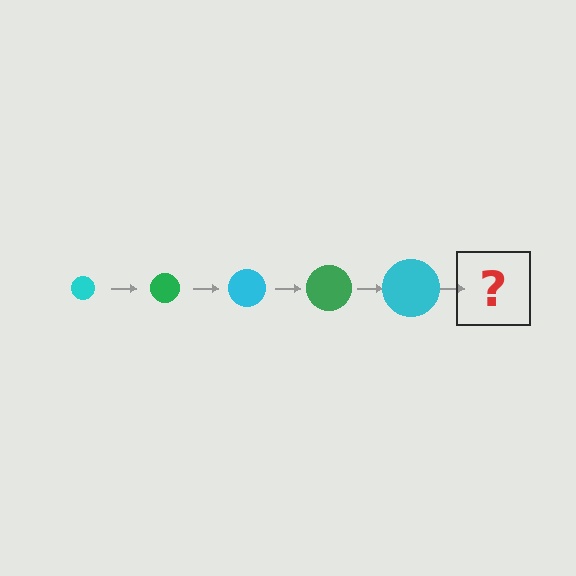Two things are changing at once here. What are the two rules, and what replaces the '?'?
The two rules are that the circle grows larger each step and the color cycles through cyan and green. The '?' should be a green circle, larger than the previous one.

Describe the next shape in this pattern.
It should be a green circle, larger than the previous one.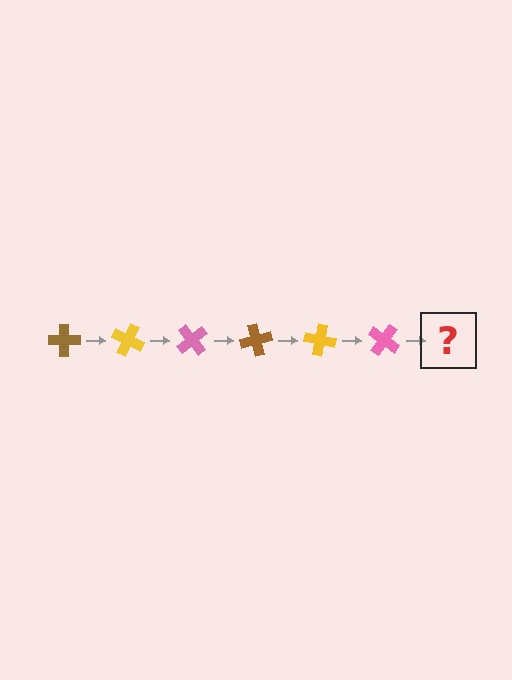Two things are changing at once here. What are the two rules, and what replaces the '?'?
The two rules are that it rotates 25 degrees each step and the color cycles through brown, yellow, and pink. The '?' should be a brown cross, rotated 150 degrees from the start.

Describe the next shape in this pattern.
It should be a brown cross, rotated 150 degrees from the start.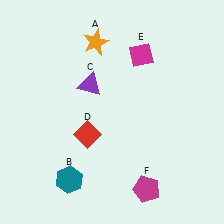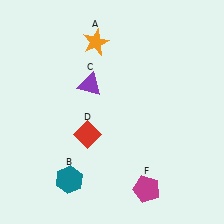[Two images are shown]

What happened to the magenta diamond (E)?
The magenta diamond (E) was removed in Image 2. It was in the top-right area of Image 1.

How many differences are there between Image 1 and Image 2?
There is 1 difference between the two images.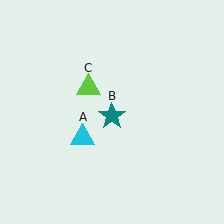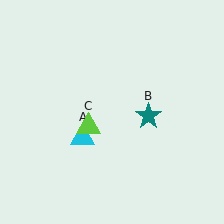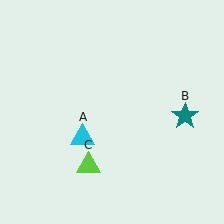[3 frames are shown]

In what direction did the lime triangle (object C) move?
The lime triangle (object C) moved down.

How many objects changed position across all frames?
2 objects changed position: teal star (object B), lime triangle (object C).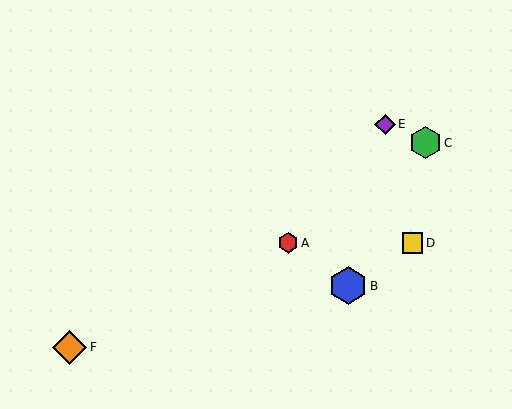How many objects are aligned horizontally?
2 objects (A, D) are aligned horizontally.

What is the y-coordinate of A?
Object A is at y≈243.